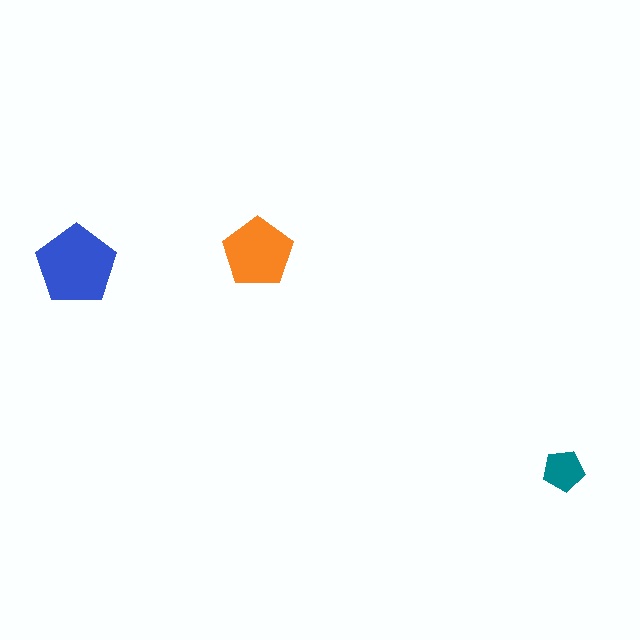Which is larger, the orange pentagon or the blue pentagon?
The blue one.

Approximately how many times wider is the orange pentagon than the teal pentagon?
About 1.5 times wider.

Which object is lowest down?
The teal pentagon is bottommost.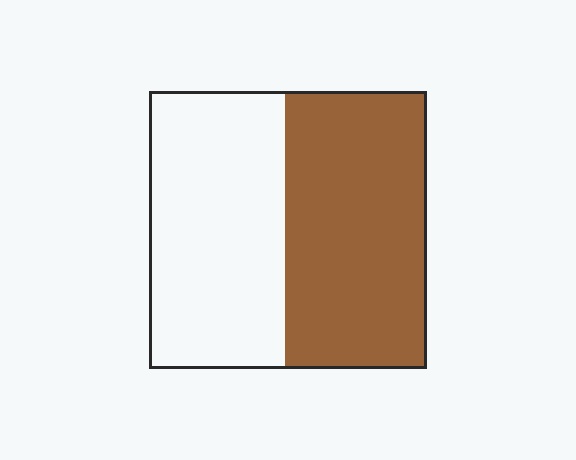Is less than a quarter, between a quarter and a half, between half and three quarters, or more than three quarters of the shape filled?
Between half and three quarters.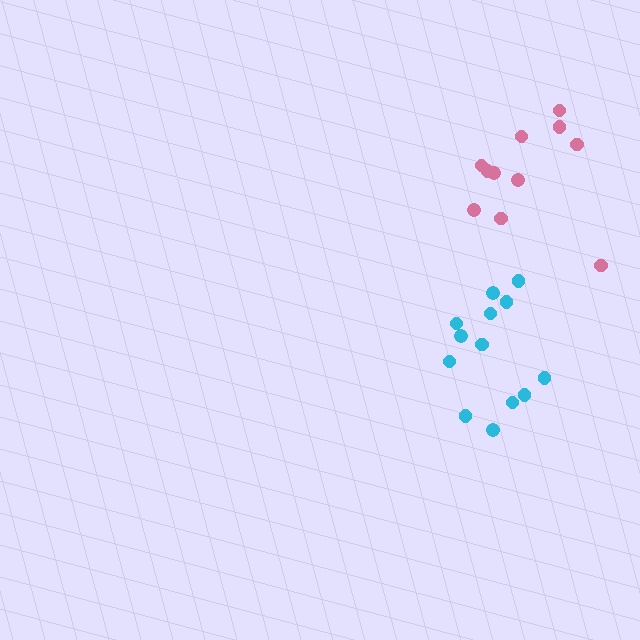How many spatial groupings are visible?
There are 2 spatial groupings.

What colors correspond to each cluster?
The clusters are colored: pink, cyan.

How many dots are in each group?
Group 1: 11 dots, Group 2: 13 dots (24 total).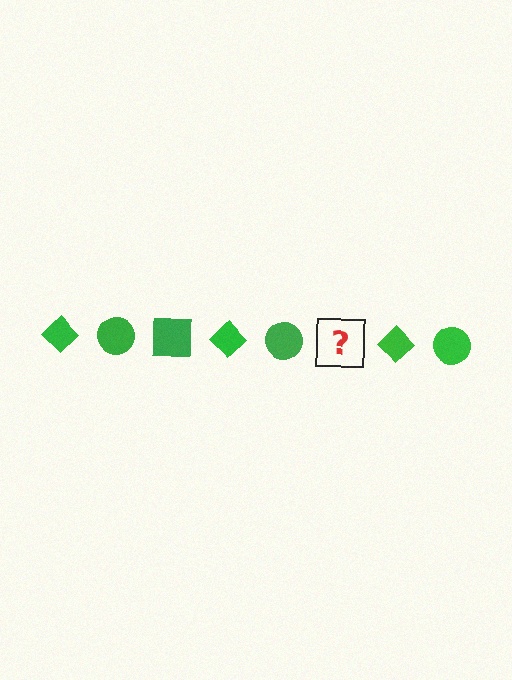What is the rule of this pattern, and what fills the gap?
The rule is that the pattern cycles through diamond, circle, square shapes in green. The gap should be filled with a green square.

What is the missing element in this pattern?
The missing element is a green square.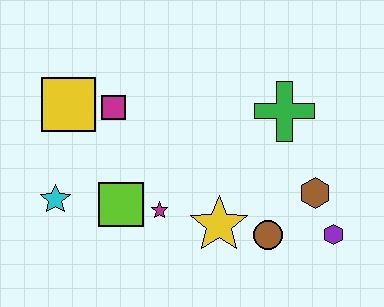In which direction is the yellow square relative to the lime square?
The yellow square is above the lime square.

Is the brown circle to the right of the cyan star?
Yes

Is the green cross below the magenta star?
No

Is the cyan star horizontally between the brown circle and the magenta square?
No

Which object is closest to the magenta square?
The yellow square is closest to the magenta square.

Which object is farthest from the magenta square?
The purple hexagon is farthest from the magenta square.